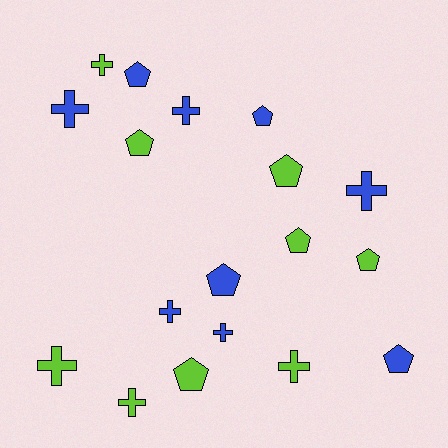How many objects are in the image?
There are 18 objects.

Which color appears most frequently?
Lime, with 9 objects.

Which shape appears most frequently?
Pentagon, with 9 objects.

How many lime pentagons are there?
There are 5 lime pentagons.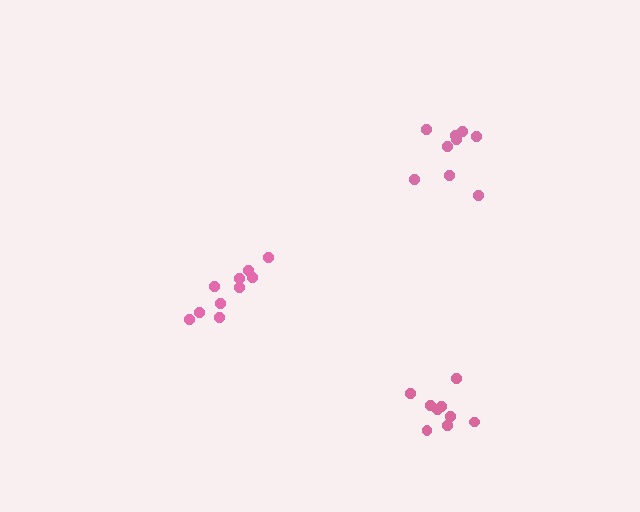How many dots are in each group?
Group 1: 10 dots, Group 2: 9 dots, Group 3: 9 dots (28 total).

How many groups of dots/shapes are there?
There are 3 groups.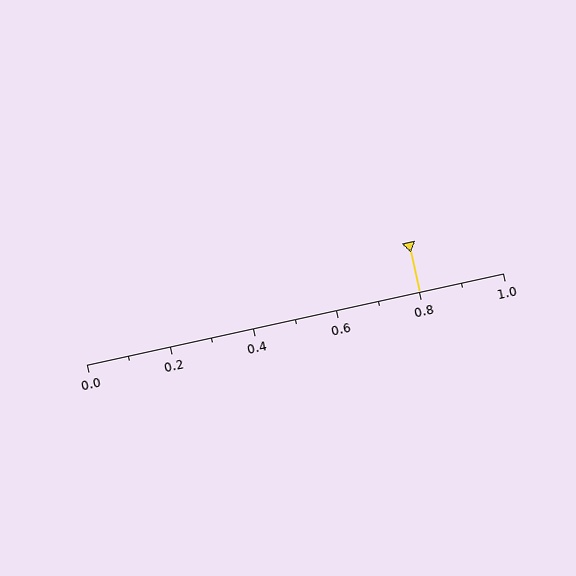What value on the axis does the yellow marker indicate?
The marker indicates approximately 0.8.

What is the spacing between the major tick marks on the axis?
The major ticks are spaced 0.2 apart.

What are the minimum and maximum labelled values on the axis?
The axis runs from 0.0 to 1.0.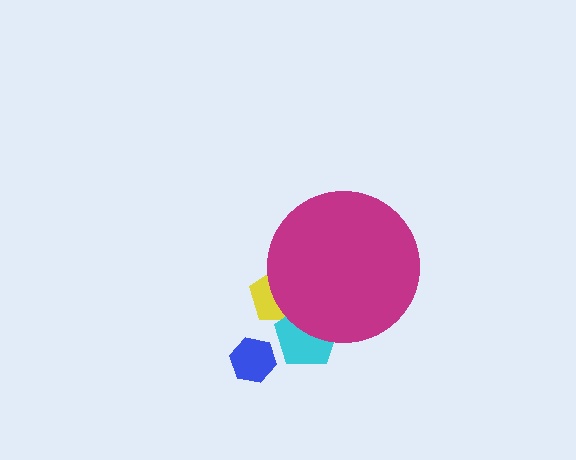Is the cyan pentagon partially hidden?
Yes, the cyan pentagon is partially hidden behind the magenta circle.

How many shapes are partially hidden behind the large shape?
2 shapes are partially hidden.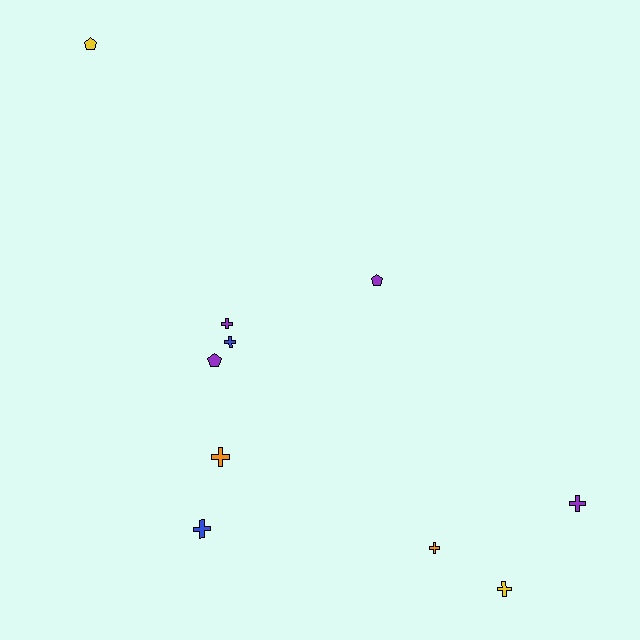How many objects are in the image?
There are 10 objects.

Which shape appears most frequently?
Cross, with 7 objects.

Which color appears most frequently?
Purple, with 4 objects.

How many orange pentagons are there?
There are no orange pentagons.